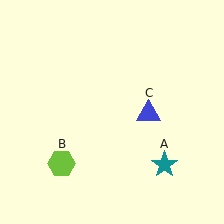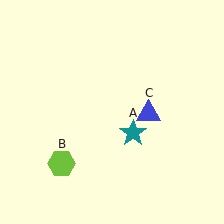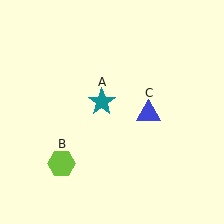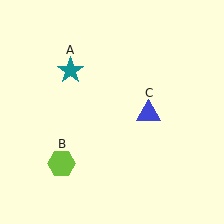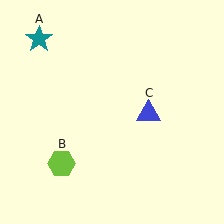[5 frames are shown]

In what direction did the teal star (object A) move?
The teal star (object A) moved up and to the left.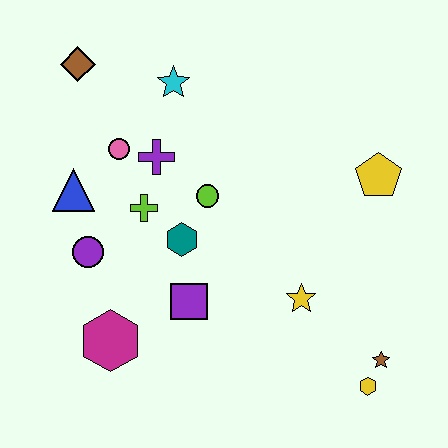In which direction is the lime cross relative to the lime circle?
The lime cross is to the left of the lime circle.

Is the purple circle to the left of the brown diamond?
No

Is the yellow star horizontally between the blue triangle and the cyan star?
No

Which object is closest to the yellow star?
The brown star is closest to the yellow star.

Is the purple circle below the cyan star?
Yes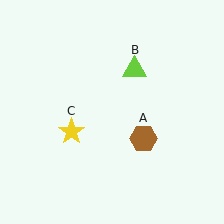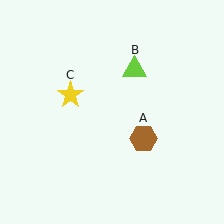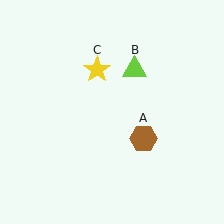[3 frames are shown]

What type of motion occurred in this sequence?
The yellow star (object C) rotated clockwise around the center of the scene.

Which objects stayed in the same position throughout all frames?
Brown hexagon (object A) and lime triangle (object B) remained stationary.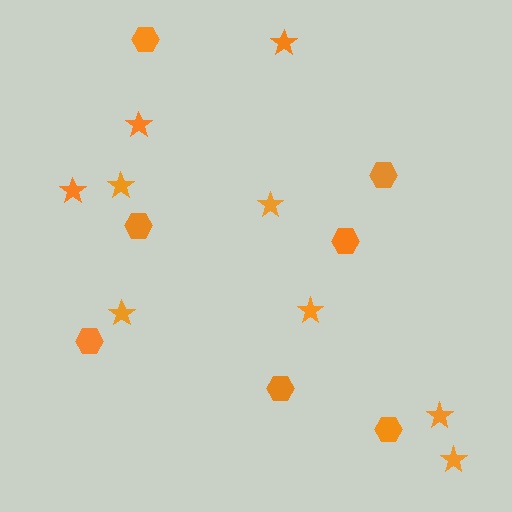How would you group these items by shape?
There are 2 groups: one group of stars (9) and one group of hexagons (7).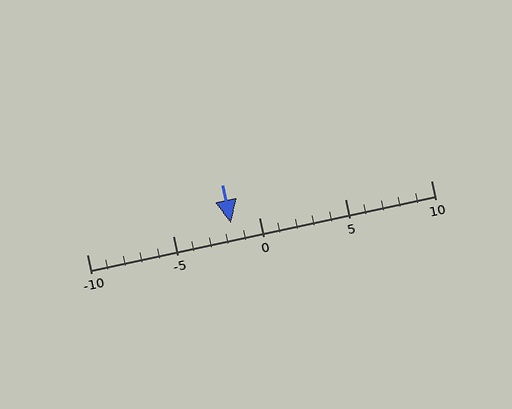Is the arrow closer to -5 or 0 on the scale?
The arrow is closer to 0.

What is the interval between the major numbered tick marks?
The major tick marks are spaced 5 units apart.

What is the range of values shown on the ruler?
The ruler shows values from -10 to 10.